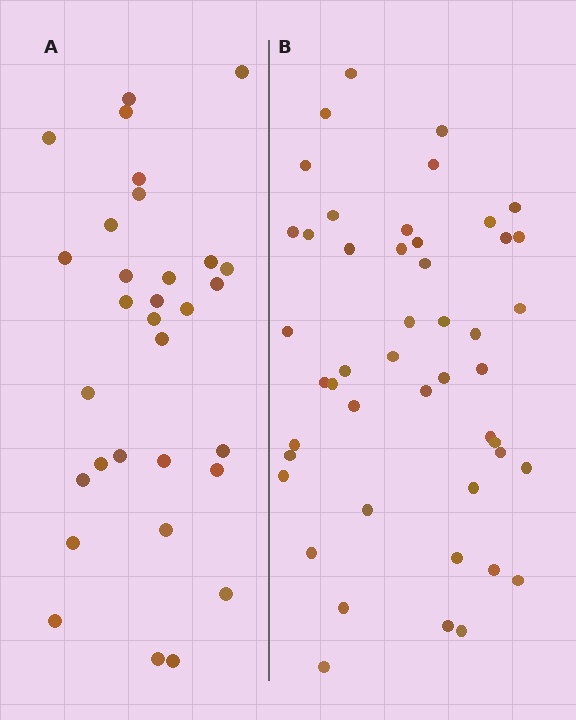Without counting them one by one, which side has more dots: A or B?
Region B (the right region) has more dots.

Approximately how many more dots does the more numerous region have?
Region B has approximately 15 more dots than region A.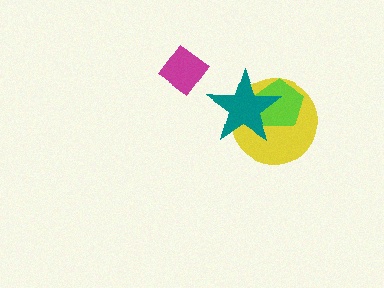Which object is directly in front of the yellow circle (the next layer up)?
The lime pentagon is directly in front of the yellow circle.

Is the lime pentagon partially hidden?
Yes, it is partially covered by another shape.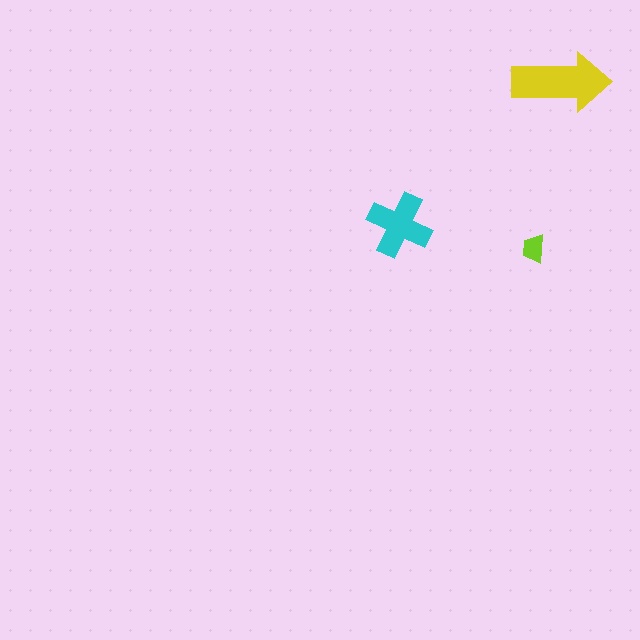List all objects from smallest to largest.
The lime trapezoid, the cyan cross, the yellow arrow.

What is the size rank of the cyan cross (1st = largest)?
2nd.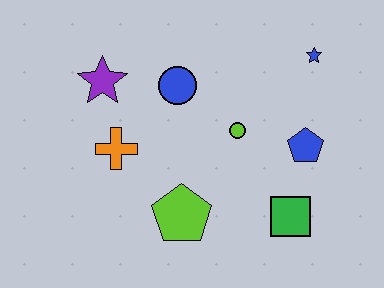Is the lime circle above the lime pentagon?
Yes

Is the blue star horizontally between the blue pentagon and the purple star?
No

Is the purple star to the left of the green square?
Yes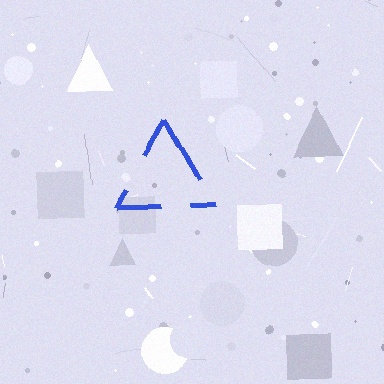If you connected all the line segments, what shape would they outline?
They would outline a triangle.